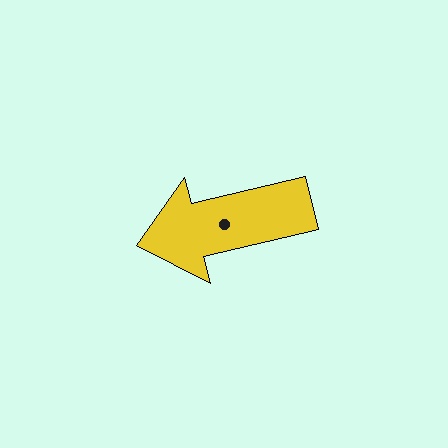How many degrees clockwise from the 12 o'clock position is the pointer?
Approximately 257 degrees.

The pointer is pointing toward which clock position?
Roughly 9 o'clock.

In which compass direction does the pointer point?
West.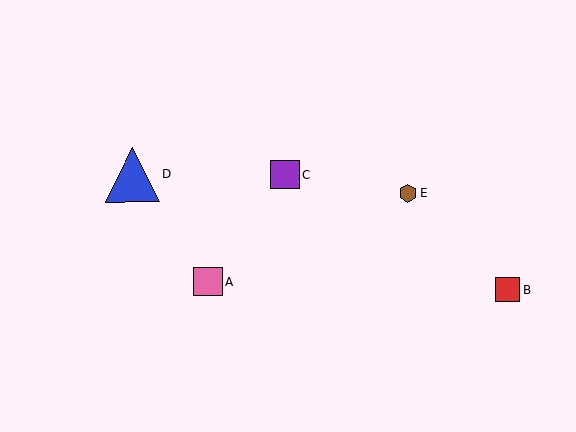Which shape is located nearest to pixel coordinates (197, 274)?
The pink square (labeled A) at (208, 282) is nearest to that location.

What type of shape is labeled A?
Shape A is a pink square.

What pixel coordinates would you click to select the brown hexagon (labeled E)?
Click at (408, 193) to select the brown hexagon E.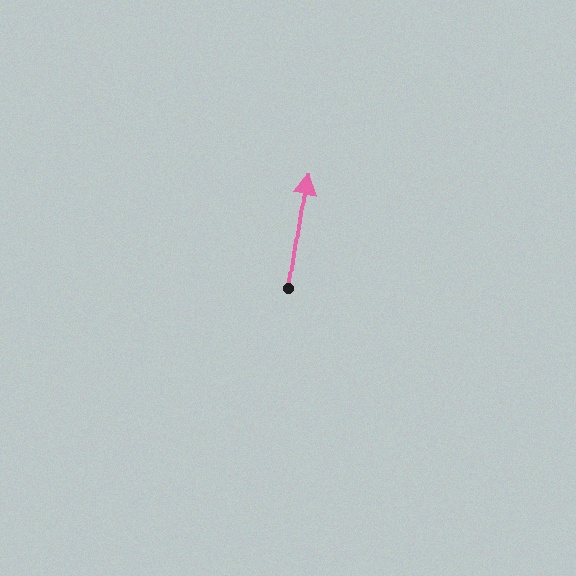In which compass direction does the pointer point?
North.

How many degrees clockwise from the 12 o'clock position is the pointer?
Approximately 8 degrees.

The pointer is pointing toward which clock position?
Roughly 12 o'clock.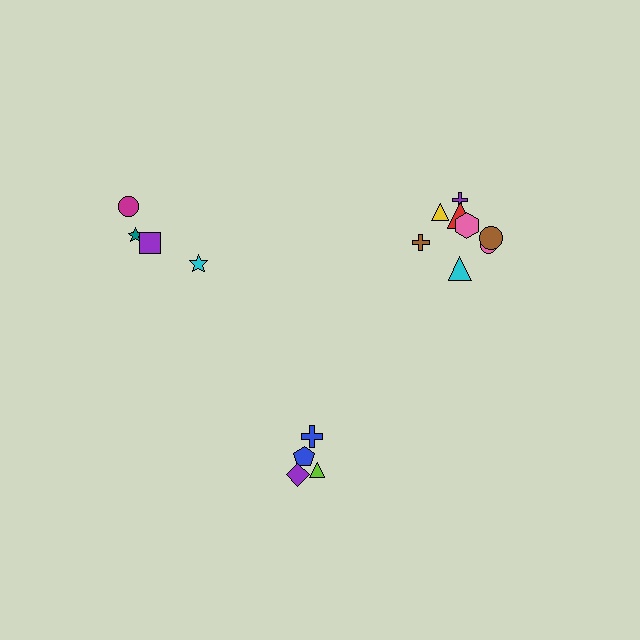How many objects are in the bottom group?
There are 4 objects.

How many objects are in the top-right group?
There are 8 objects.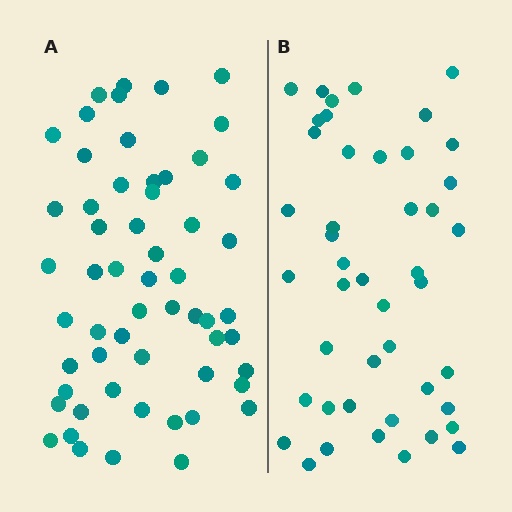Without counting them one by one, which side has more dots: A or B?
Region A (the left region) has more dots.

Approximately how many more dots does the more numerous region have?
Region A has roughly 12 or so more dots than region B.